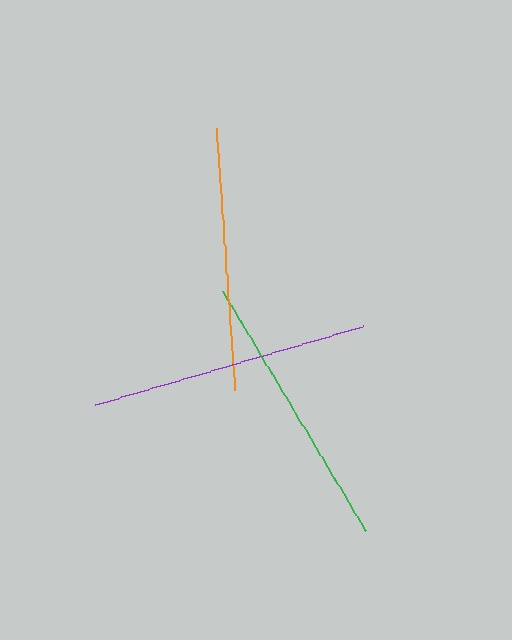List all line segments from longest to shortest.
From longest to shortest: purple, green, orange.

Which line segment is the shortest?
The orange line is the shortest at approximately 262 pixels.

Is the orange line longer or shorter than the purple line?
The purple line is longer than the orange line.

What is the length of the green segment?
The green segment is approximately 279 pixels long.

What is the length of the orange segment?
The orange segment is approximately 262 pixels long.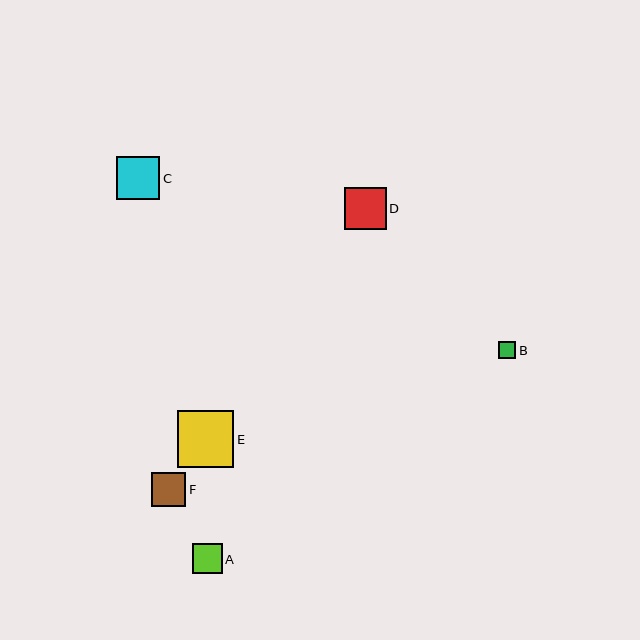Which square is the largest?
Square E is the largest with a size of approximately 57 pixels.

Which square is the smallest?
Square B is the smallest with a size of approximately 18 pixels.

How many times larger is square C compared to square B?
Square C is approximately 2.5 times the size of square B.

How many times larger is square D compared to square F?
Square D is approximately 1.2 times the size of square F.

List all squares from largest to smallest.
From largest to smallest: E, C, D, F, A, B.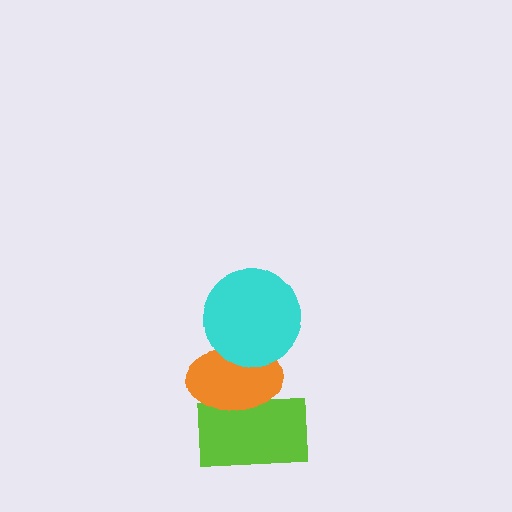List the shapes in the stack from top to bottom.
From top to bottom: the cyan circle, the orange ellipse, the lime rectangle.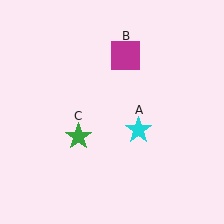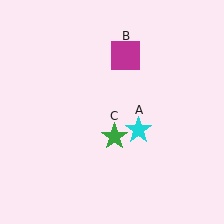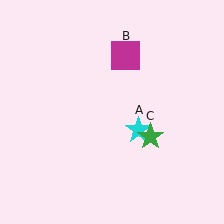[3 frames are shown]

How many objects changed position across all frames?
1 object changed position: green star (object C).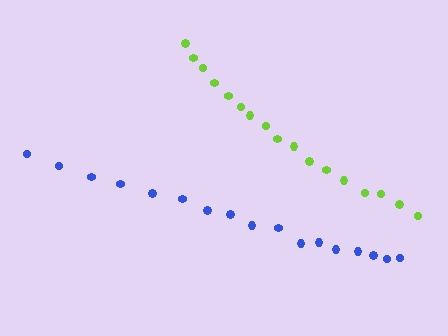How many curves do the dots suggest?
There are 2 distinct paths.